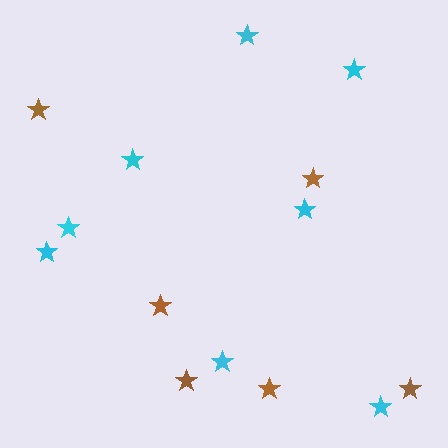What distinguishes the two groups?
There are 2 groups: one group of cyan stars (8) and one group of brown stars (6).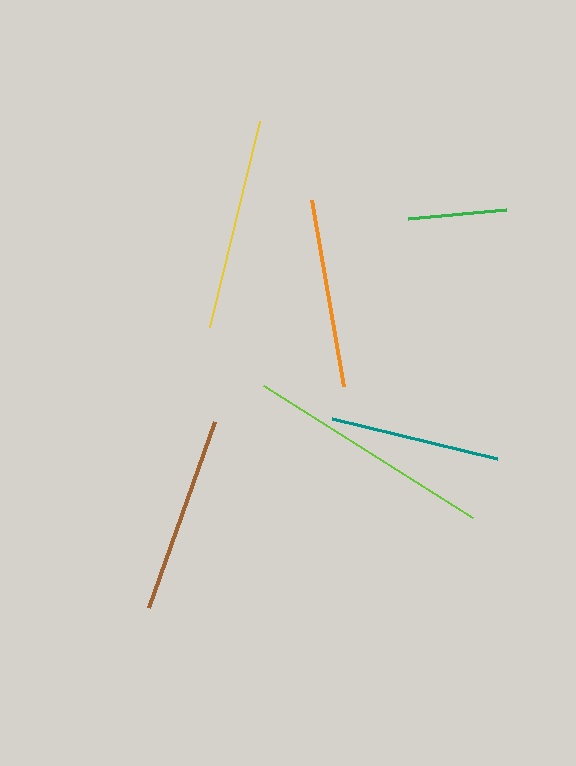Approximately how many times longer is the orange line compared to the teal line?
The orange line is approximately 1.1 times the length of the teal line.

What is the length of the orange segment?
The orange segment is approximately 189 pixels long.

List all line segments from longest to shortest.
From longest to shortest: lime, yellow, brown, orange, teal, green.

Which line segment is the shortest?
The green line is the shortest at approximately 98 pixels.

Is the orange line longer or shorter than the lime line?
The lime line is longer than the orange line.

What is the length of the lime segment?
The lime segment is approximately 247 pixels long.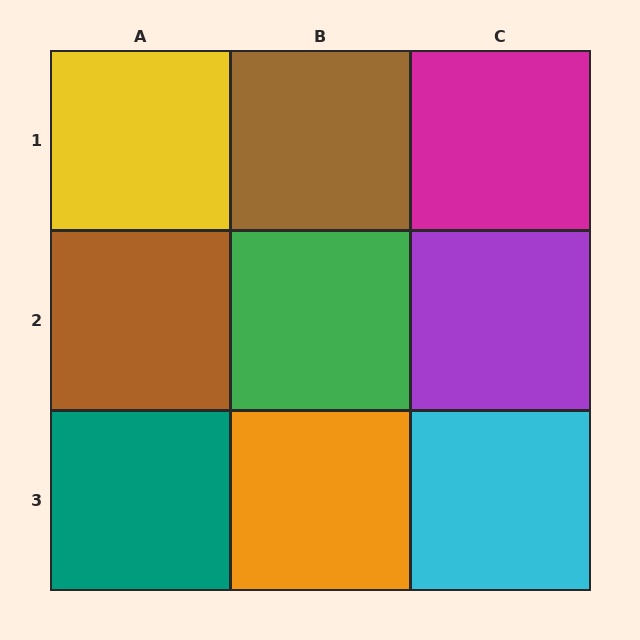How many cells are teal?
1 cell is teal.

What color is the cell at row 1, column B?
Brown.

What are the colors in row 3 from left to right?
Teal, orange, cyan.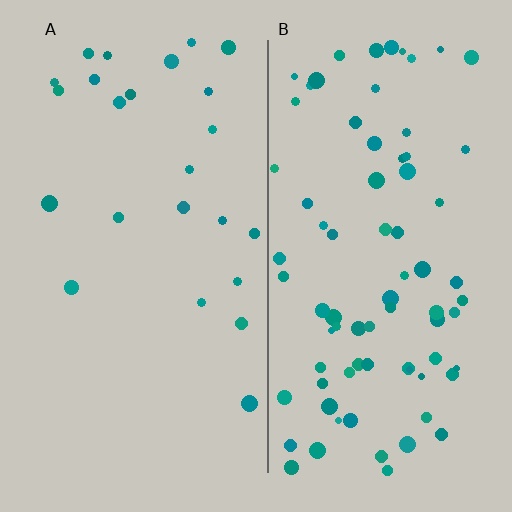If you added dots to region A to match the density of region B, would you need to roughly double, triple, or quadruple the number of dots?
Approximately triple.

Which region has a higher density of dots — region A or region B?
B (the right).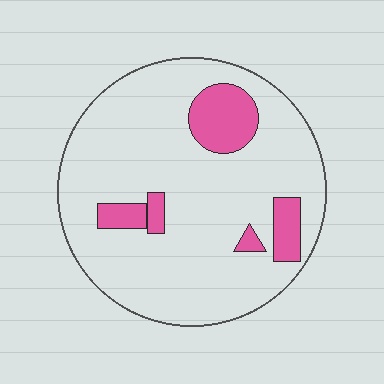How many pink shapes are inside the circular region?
5.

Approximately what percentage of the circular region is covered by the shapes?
Approximately 15%.